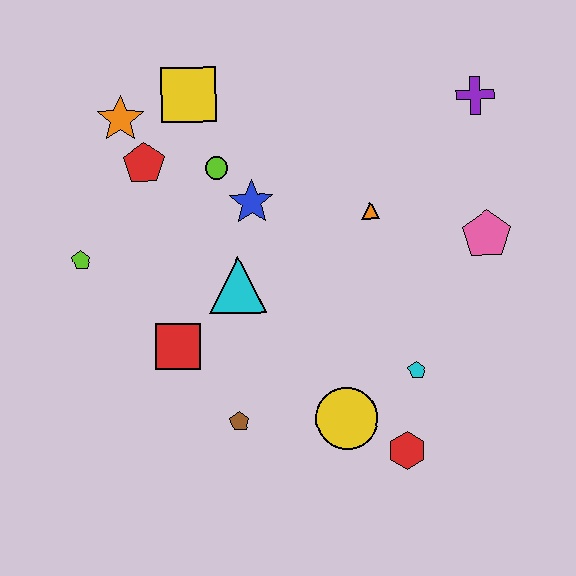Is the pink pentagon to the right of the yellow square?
Yes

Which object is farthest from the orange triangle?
The lime pentagon is farthest from the orange triangle.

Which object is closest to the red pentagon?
The orange star is closest to the red pentagon.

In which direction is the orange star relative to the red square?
The orange star is above the red square.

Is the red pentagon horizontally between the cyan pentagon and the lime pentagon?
Yes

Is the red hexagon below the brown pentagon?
Yes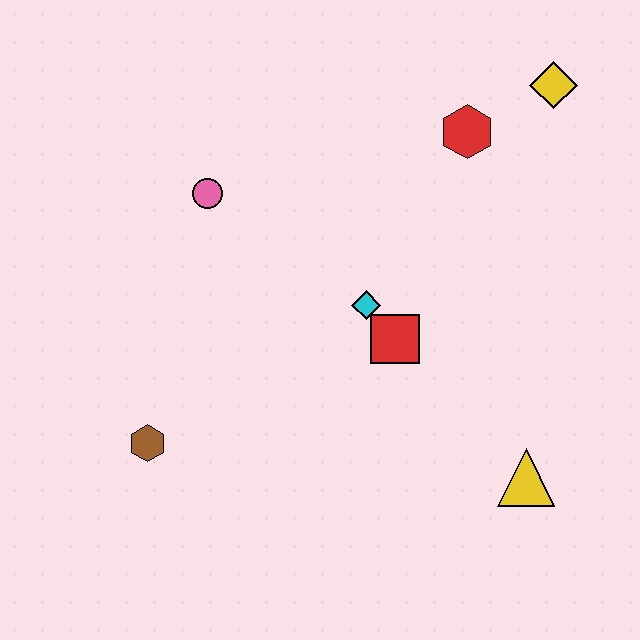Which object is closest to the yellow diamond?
The red hexagon is closest to the yellow diamond.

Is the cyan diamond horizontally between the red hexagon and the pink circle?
Yes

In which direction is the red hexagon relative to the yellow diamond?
The red hexagon is to the left of the yellow diamond.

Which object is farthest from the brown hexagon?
The yellow diamond is farthest from the brown hexagon.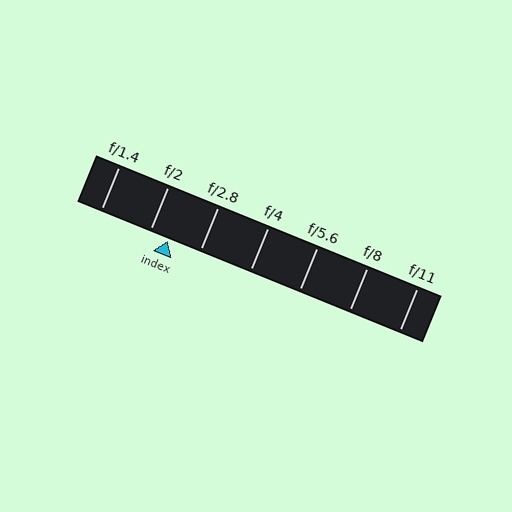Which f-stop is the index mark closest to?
The index mark is closest to f/2.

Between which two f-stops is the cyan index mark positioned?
The index mark is between f/2 and f/2.8.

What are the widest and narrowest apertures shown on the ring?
The widest aperture shown is f/1.4 and the narrowest is f/11.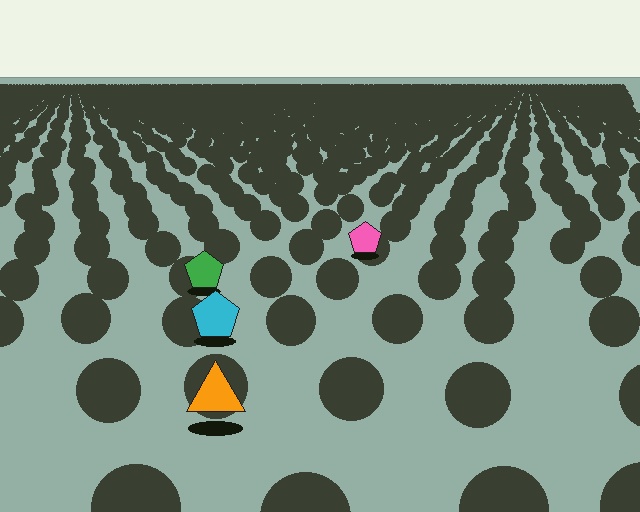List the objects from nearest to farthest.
From nearest to farthest: the orange triangle, the cyan pentagon, the green pentagon, the pink pentagon.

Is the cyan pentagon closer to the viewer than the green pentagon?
Yes. The cyan pentagon is closer — you can tell from the texture gradient: the ground texture is coarser near it.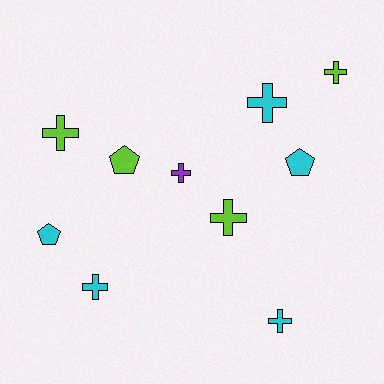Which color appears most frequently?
Cyan, with 5 objects.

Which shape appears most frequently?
Cross, with 7 objects.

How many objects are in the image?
There are 10 objects.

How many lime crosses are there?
There are 3 lime crosses.